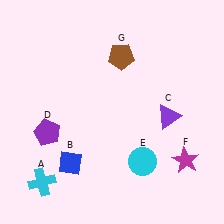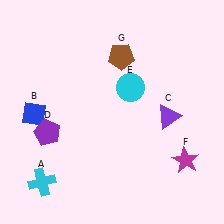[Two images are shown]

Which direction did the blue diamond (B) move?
The blue diamond (B) moved up.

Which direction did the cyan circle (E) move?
The cyan circle (E) moved up.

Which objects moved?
The objects that moved are: the blue diamond (B), the cyan circle (E).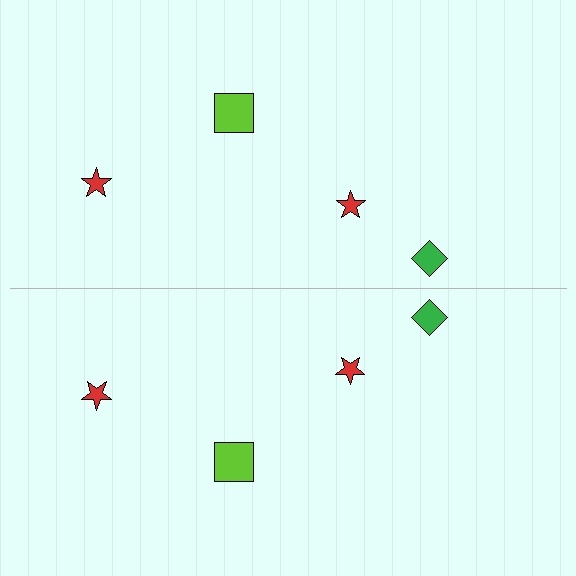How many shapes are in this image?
There are 8 shapes in this image.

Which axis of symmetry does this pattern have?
The pattern has a horizontal axis of symmetry running through the center of the image.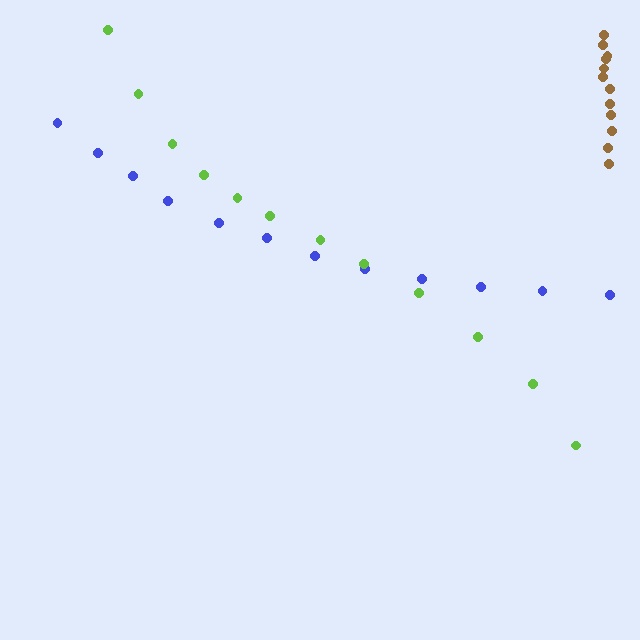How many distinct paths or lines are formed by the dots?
There are 3 distinct paths.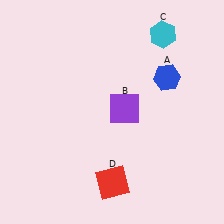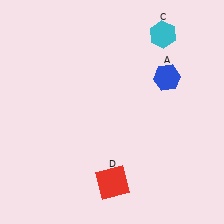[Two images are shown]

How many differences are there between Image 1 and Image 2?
There is 1 difference between the two images.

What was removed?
The purple square (B) was removed in Image 2.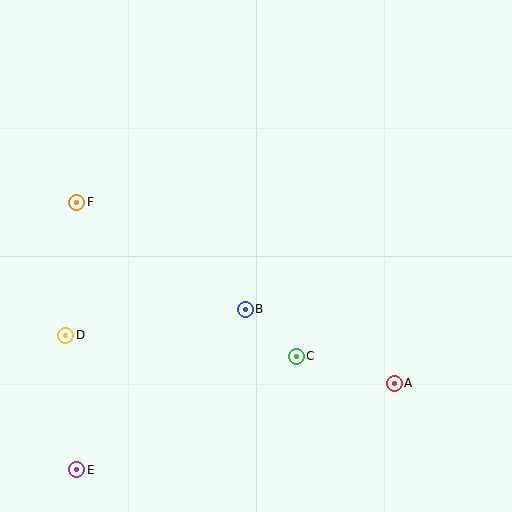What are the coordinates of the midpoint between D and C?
The midpoint between D and C is at (181, 346).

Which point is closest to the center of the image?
Point B at (245, 309) is closest to the center.